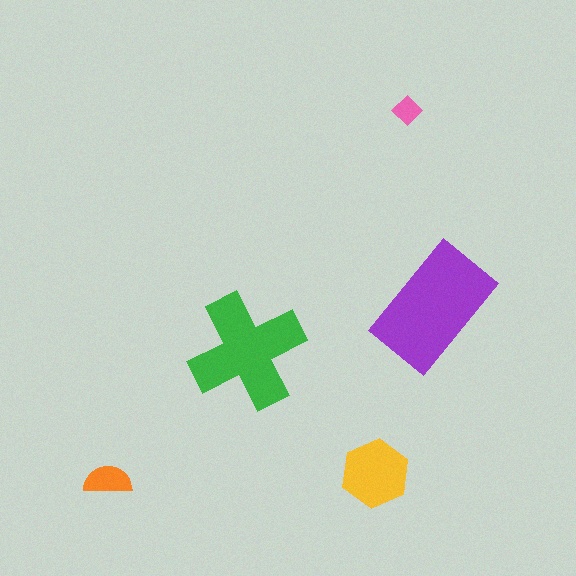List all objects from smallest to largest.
The pink diamond, the orange semicircle, the yellow hexagon, the green cross, the purple rectangle.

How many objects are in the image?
There are 5 objects in the image.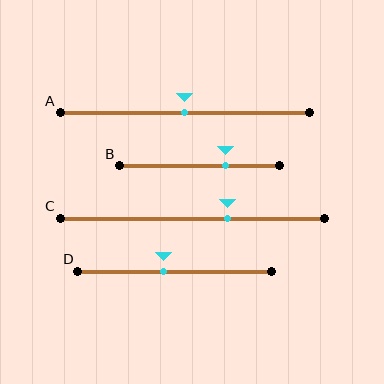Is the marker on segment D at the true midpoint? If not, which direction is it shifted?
No, the marker on segment D is shifted to the left by about 6% of the segment length.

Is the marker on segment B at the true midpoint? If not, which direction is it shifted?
No, the marker on segment B is shifted to the right by about 16% of the segment length.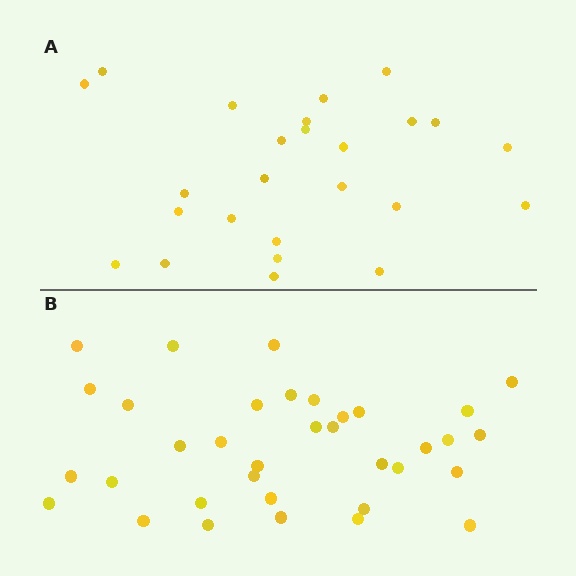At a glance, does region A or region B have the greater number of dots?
Region B (the bottom region) has more dots.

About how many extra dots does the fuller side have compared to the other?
Region B has roughly 10 or so more dots than region A.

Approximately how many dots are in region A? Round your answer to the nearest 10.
About 20 dots. (The exact count is 25, which rounds to 20.)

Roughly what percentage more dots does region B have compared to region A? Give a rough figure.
About 40% more.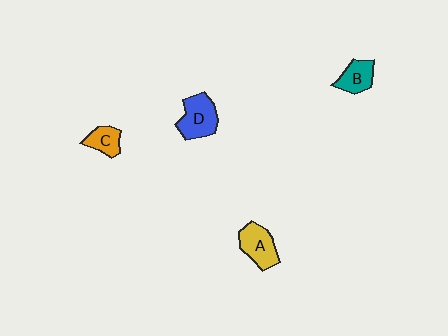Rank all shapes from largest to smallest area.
From largest to smallest: D (blue), A (yellow), B (teal), C (orange).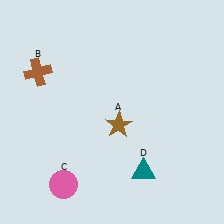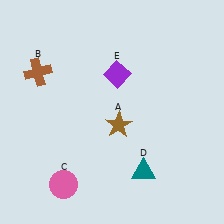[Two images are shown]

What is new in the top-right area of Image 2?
A purple diamond (E) was added in the top-right area of Image 2.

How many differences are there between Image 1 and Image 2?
There is 1 difference between the two images.